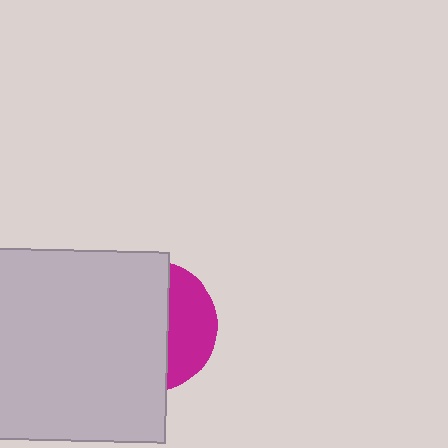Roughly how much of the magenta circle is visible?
A small part of it is visible (roughly 34%).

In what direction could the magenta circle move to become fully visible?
The magenta circle could move right. That would shift it out from behind the light gray square entirely.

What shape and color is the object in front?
The object in front is a light gray square.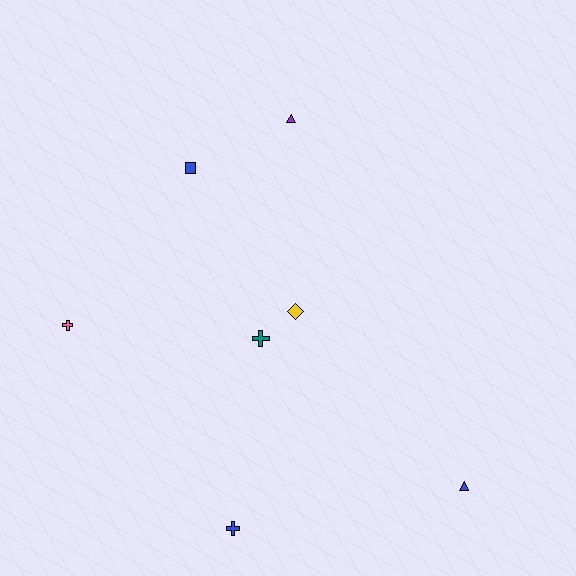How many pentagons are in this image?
There are no pentagons.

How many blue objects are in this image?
There are 3 blue objects.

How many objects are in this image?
There are 7 objects.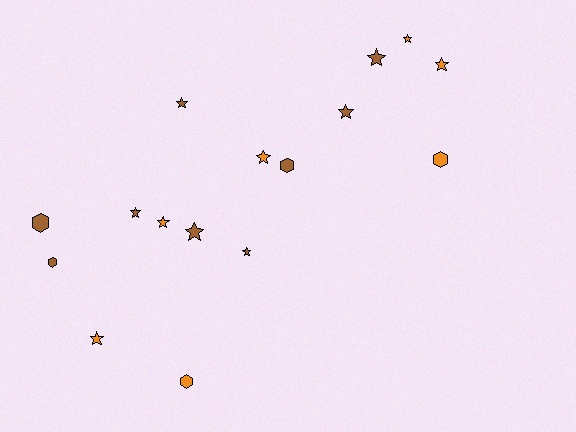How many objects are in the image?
There are 16 objects.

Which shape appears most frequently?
Star, with 11 objects.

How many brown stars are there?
There are 6 brown stars.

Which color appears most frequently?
Brown, with 9 objects.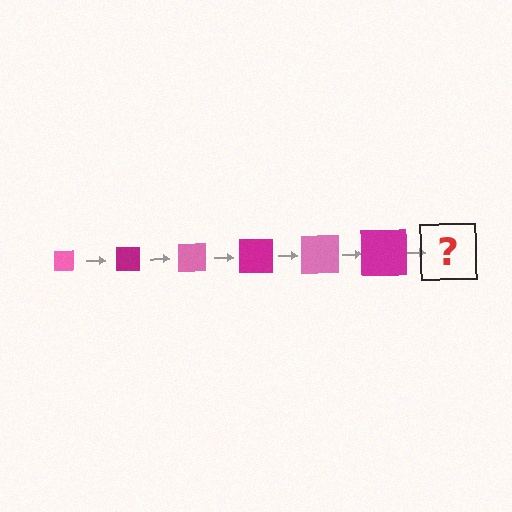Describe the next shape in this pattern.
It should be a pink square, larger than the previous one.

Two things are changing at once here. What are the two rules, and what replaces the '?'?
The two rules are that the square grows larger each step and the color cycles through pink and magenta. The '?' should be a pink square, larger than the previous one.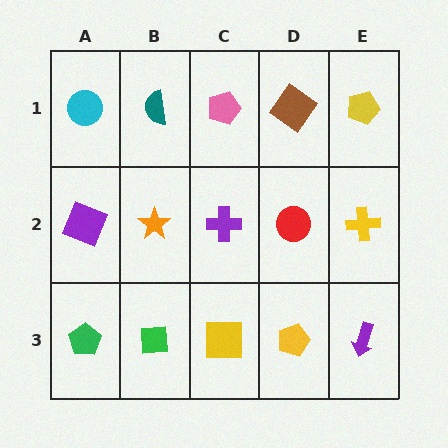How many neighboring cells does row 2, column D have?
4.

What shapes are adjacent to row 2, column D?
A brown diamond (row 1, column D), a yellow pentagon (row 3, column D), a purple cross (row 2, column C), a yellow cross (row 2, column E).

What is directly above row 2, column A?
A cyan circle.